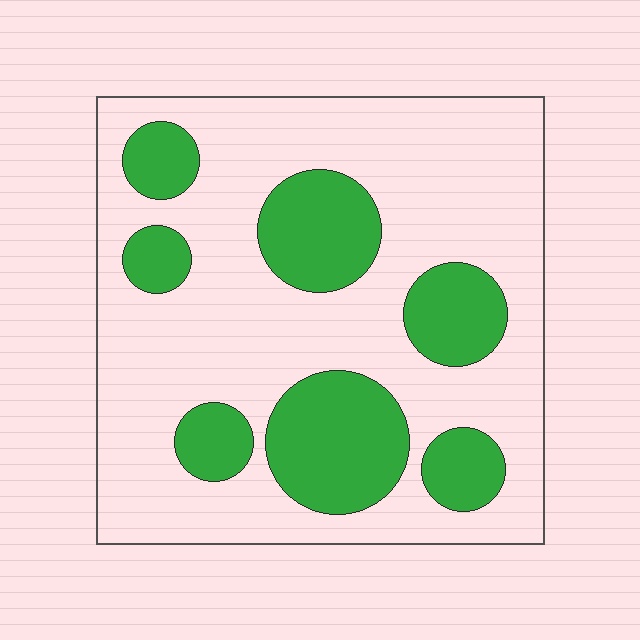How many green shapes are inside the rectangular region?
7.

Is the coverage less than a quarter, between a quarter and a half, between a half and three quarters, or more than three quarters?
Between a quarter and a half.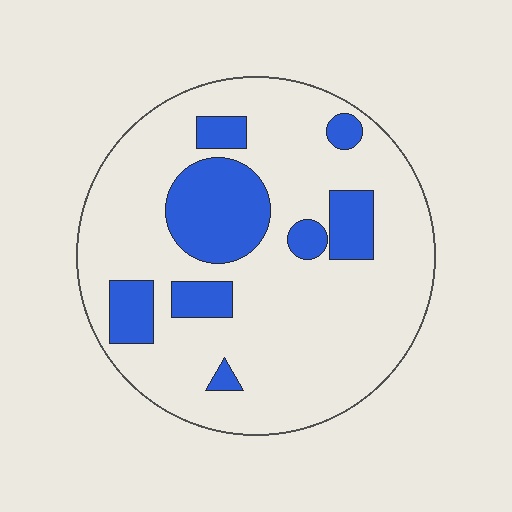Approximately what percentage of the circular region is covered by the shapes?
Approximately 20%.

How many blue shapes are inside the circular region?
8.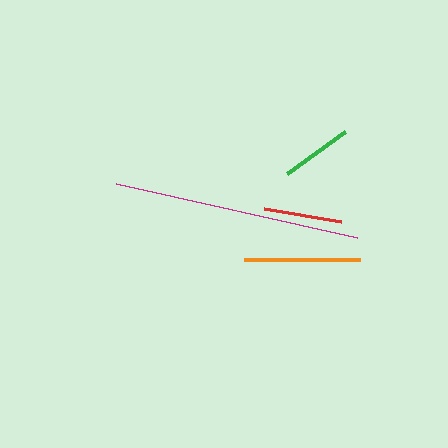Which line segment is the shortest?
The green line is the shortest at approximately 72 pixels.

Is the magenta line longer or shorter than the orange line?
The magenta line is longer than the orange line.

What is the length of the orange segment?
The orange segment is approximately 116 pixels long.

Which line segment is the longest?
The magenta line is the longest at approximately 247 pixels.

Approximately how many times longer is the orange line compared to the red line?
The orange line is approximately 1.5 times the length of the red line.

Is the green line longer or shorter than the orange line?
The orange line is longer than the green line.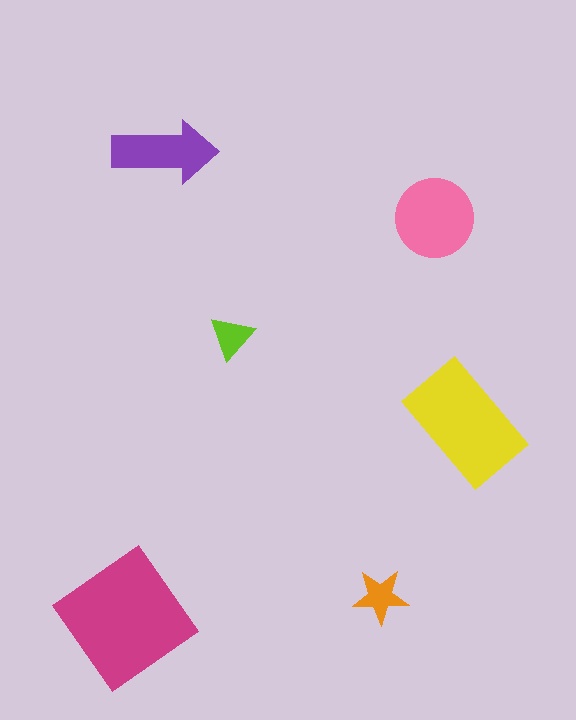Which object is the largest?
The magenta diamond.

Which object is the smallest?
The lime triangle.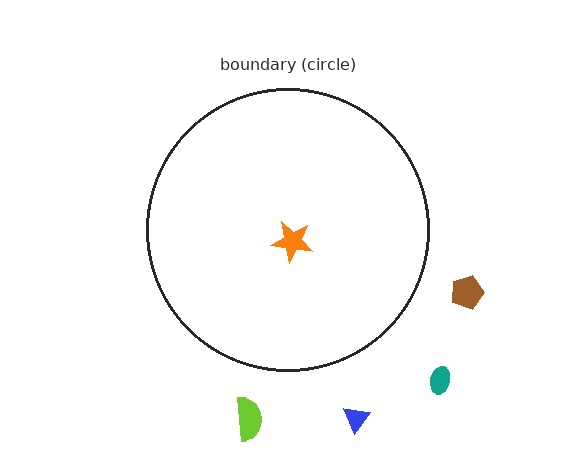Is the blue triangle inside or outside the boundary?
Outside.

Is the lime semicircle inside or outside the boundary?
Outside.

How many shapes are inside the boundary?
1 inside, 4 outside.